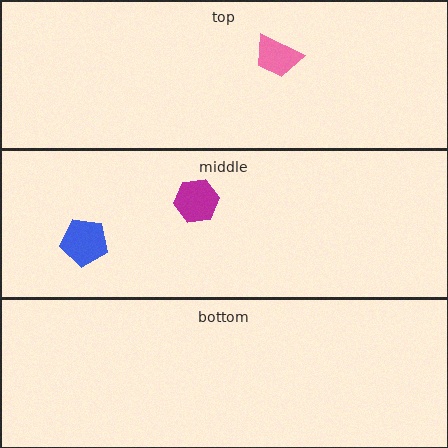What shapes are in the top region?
The pink trapezoid.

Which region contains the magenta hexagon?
The middle region.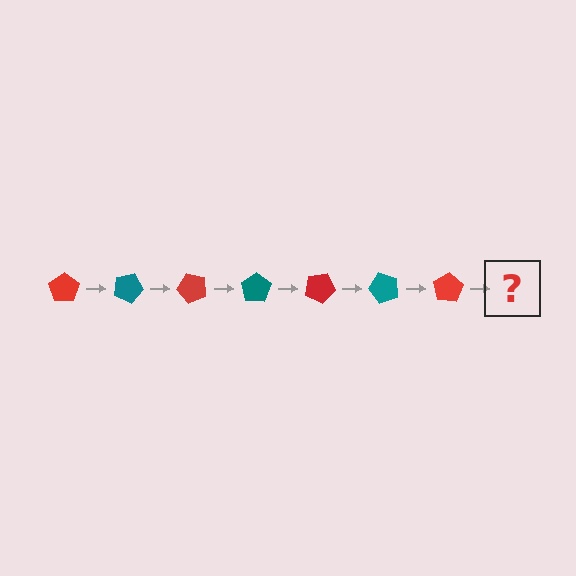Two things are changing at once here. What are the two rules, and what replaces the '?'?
The two rules are that it rotates 25 degrees each step and the color cycles through red and teal. The '?' should be a teal pentagon, rotated 175 degrees from the start.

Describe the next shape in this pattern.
It should be a teal pentagon, rotated 175 degrees from the start.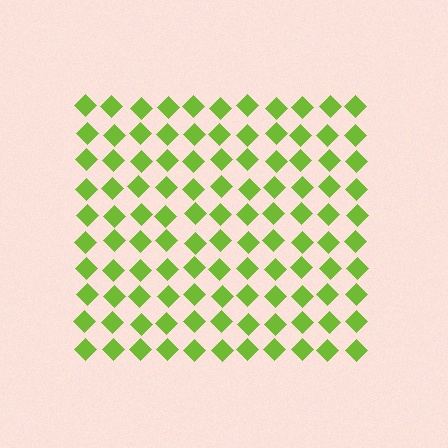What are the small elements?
The small elements are diamonds.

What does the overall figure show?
The overall figure shows a square.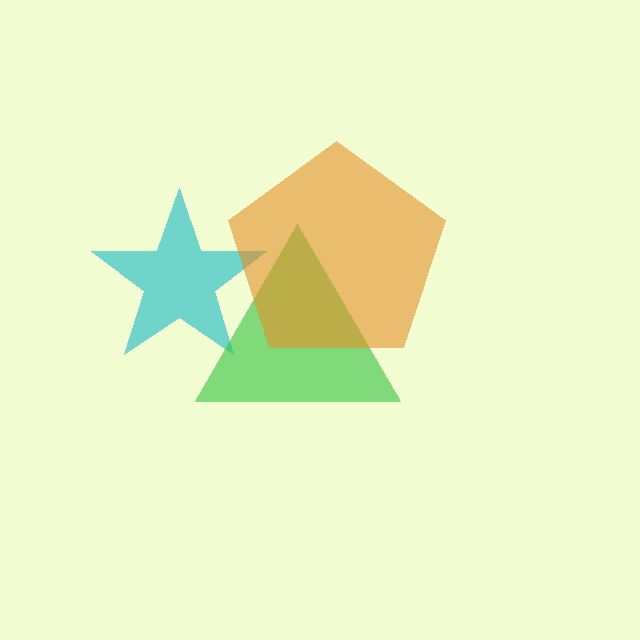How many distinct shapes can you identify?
There are 3 distinct shapes: a cyan star, a green triangle, an orange pentagon.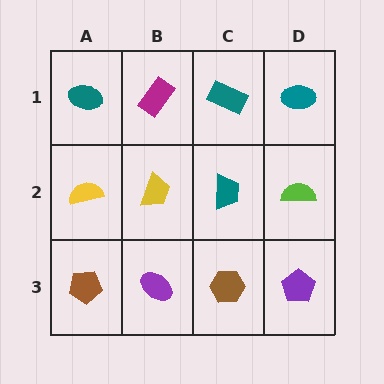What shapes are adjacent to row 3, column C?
A teal trapezoid (row 2, column C), a purple ellipse (row 3, column B), a purple pentagon (row 3, column D).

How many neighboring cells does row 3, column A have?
2.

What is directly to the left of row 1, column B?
A teal ellipse.